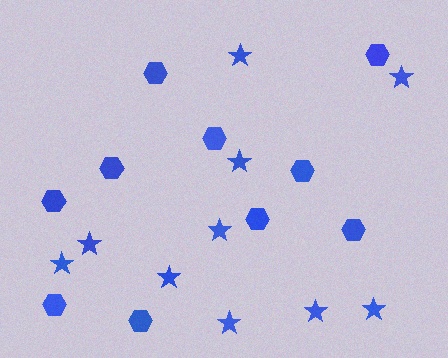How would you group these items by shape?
There are 2 groups: one group of stars (10) and one group of hexagons (10).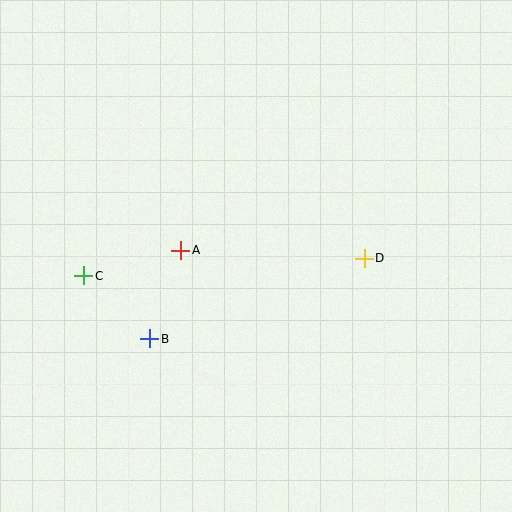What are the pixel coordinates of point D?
Point D is at (364, 258).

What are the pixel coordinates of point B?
Point B is at (150, 339).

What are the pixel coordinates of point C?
Point C is at (84, 276).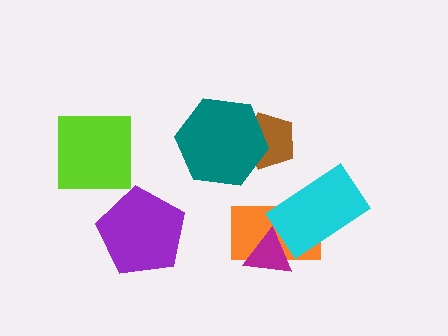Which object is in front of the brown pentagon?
The teal hexagon is in front of the brown pentagon.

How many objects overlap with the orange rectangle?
2 objects overlap with the orange rectangle.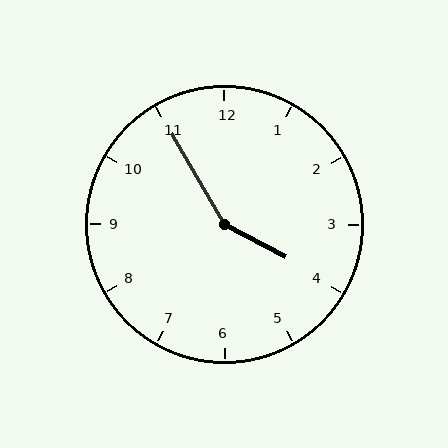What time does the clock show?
3:55.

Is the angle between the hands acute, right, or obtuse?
It is obtuse.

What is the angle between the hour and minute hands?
Approximately 148 degrees.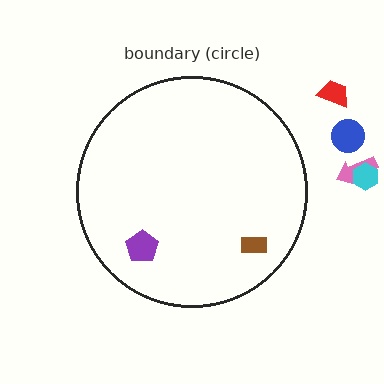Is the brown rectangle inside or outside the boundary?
Inside.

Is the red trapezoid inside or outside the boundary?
Outside.